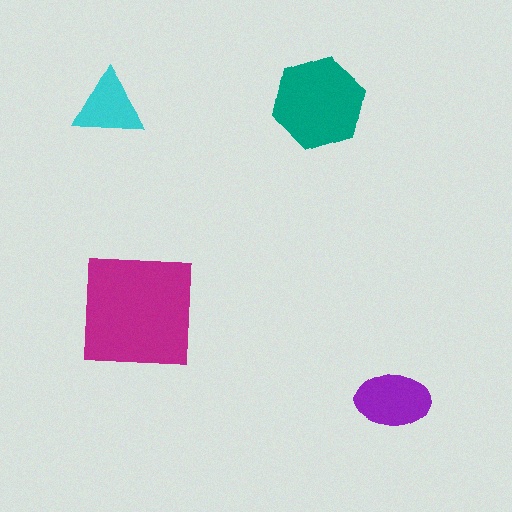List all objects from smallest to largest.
The cyan triangle, the purple ellipse, the teal hexagon, the magenta square.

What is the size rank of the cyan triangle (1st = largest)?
4th.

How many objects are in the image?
There are 4 objects in the image.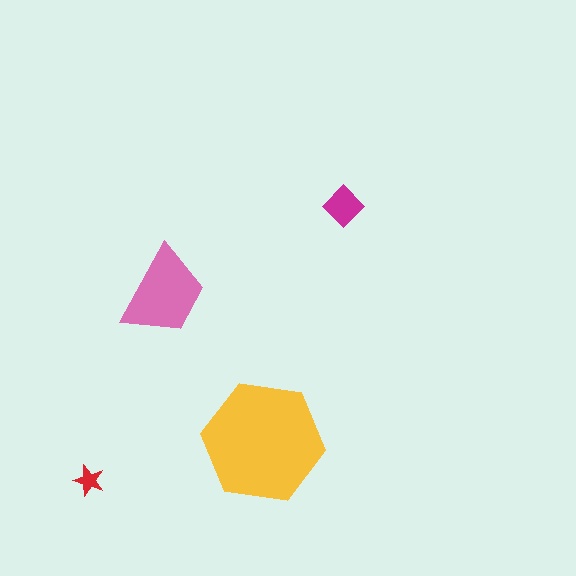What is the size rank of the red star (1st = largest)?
4th.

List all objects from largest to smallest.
The yellow hexagon, the pink trapezoid, the magenta diamond, the red star.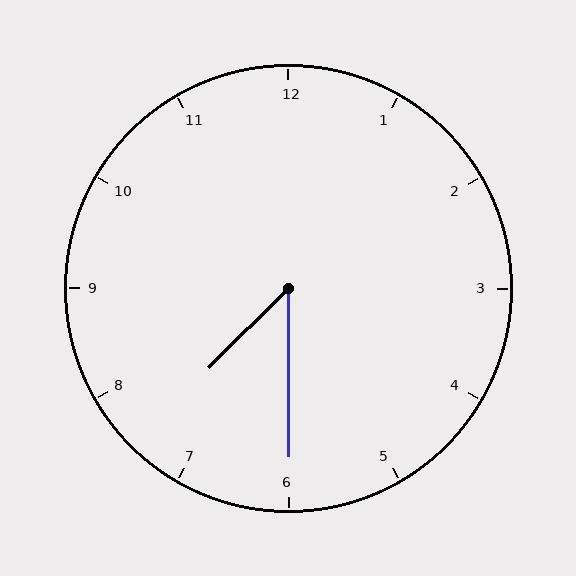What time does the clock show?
7:30.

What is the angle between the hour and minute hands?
Approximately 45 degrees.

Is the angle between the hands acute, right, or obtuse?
It is acute.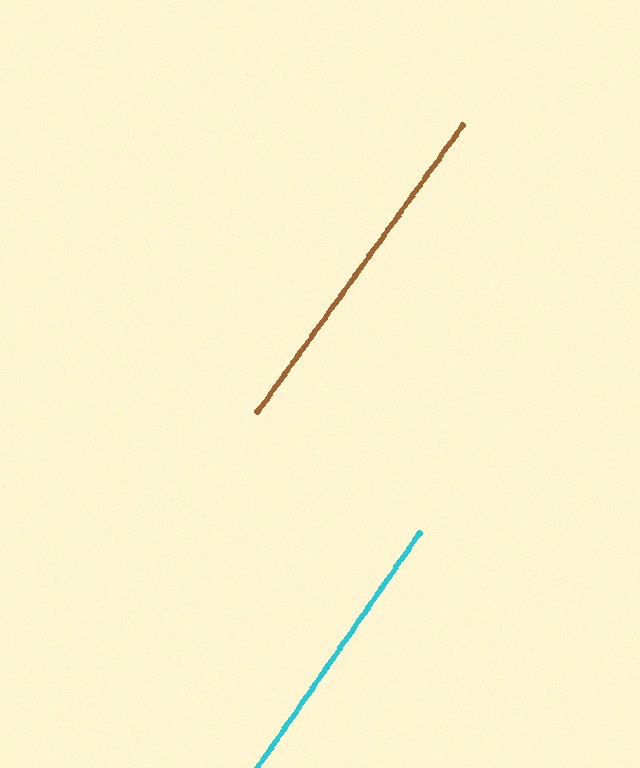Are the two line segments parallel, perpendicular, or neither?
Parallel — their directions differ by only 1.0°.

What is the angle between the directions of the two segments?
Approximately 1 degree.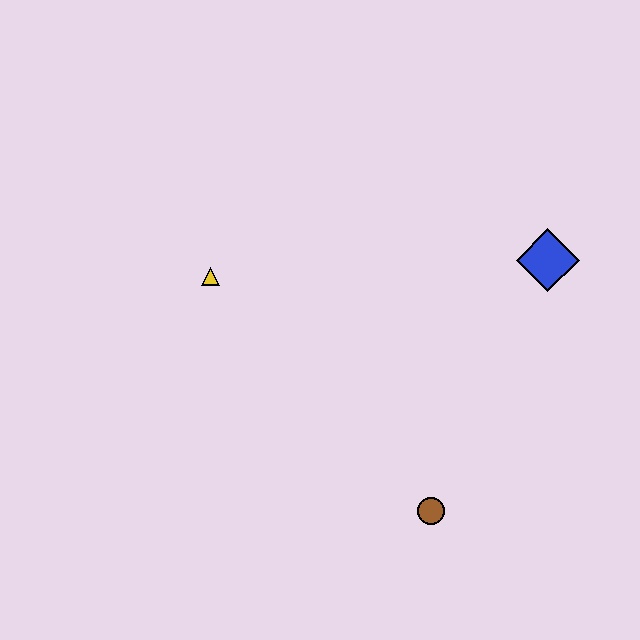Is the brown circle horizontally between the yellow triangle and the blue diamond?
Yes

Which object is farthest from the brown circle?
The yellow triangle is farthest from the brown circle.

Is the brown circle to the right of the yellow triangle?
Yes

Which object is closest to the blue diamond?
The brown circle is closest to the blue diamond.